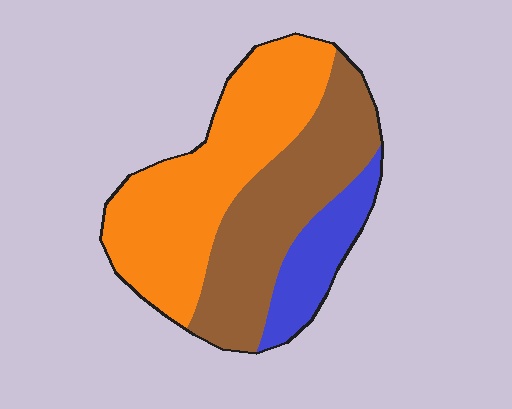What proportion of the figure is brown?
Brown takes up about three eighths (3/8) of the figure.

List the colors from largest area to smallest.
From largest to smallest: orange, brown, blue.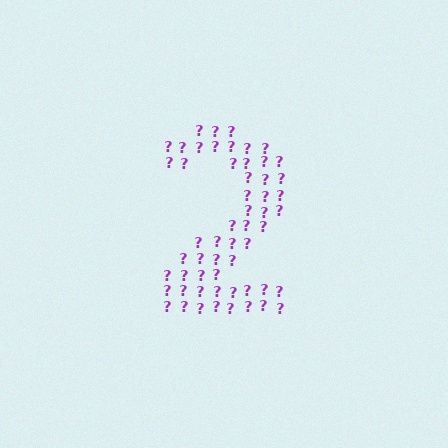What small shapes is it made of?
It is made of small question marks.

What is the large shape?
The large shape is the digit 2.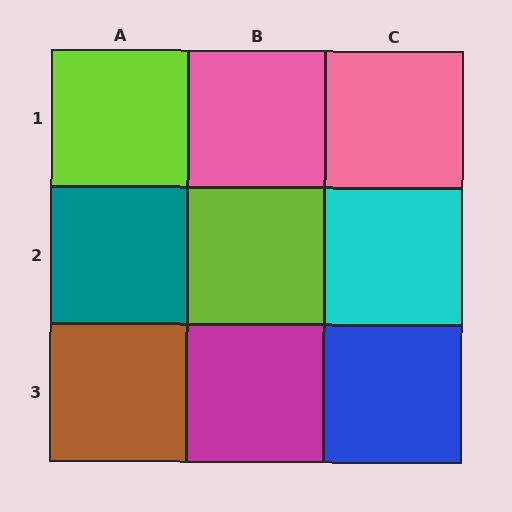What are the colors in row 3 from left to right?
Brown, magenta, blue.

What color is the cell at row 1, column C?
Pink.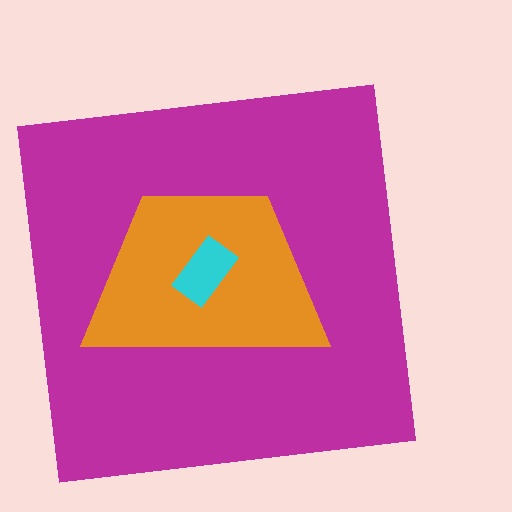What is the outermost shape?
The magenta square.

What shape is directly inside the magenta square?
The orange trapezoid.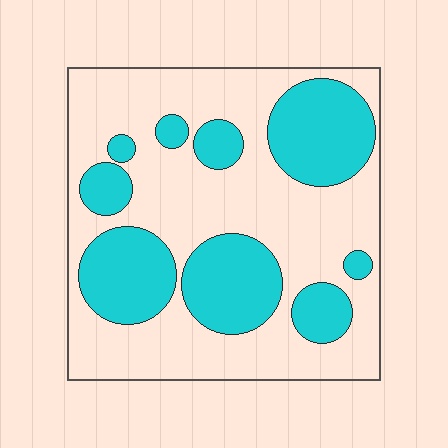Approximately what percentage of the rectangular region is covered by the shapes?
Approximately 35%.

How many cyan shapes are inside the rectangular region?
9.